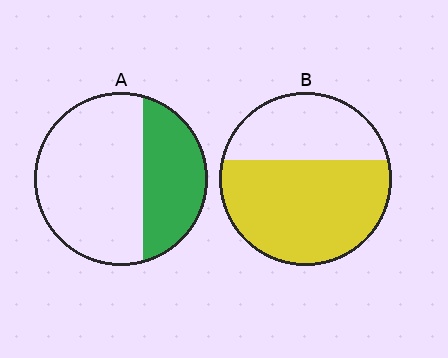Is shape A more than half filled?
No.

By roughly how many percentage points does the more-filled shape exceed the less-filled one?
By roughly 30 percentage points (B over A).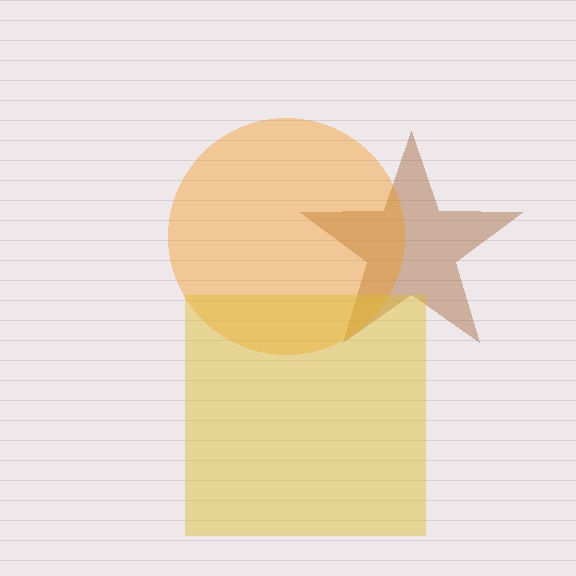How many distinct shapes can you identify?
There are 3 distinct shapes: a brown star, an orange circle, a yellow square.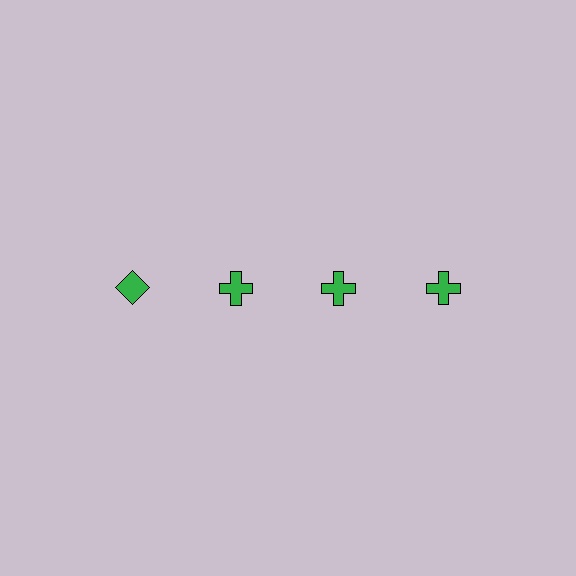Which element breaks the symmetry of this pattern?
The green diamond in the top row, leftmost column breaks the symmetry. All other shapes are green crosses.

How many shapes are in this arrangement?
There are 4 shapes arranged in a grid pattern.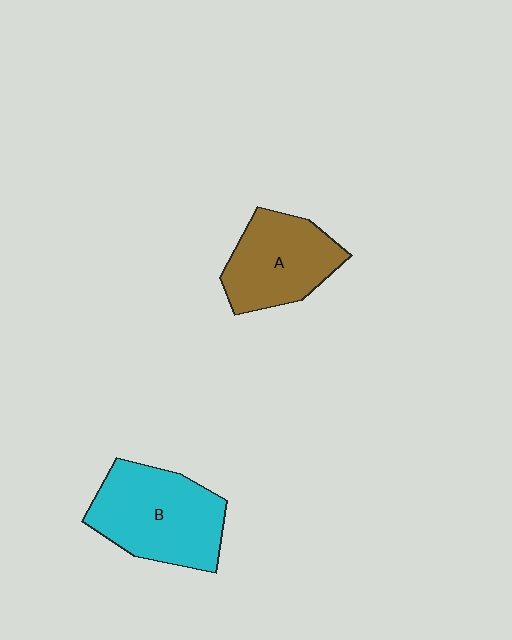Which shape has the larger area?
Shape B (cyan).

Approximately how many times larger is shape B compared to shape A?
Approximately 1.2 times.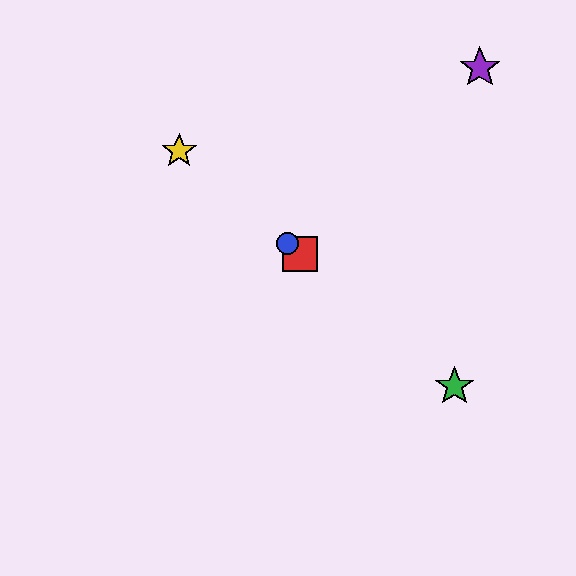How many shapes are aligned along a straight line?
4 shapes (the red square, the blue circle, the green star, the yellow star) are aligned along a straight line.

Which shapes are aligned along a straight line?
The red square, the blue circle, the green star, the yellow star are aligned along a straight line.